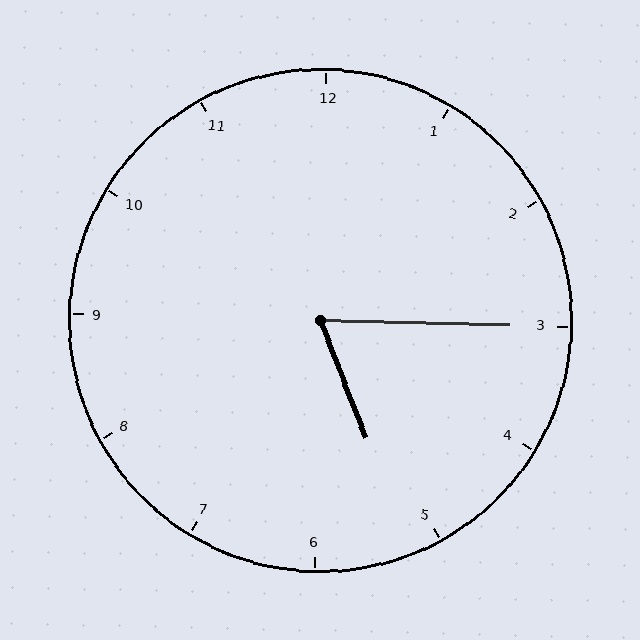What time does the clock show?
5:15.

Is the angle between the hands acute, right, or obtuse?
It is acute.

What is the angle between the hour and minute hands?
Approximately 68 degrees.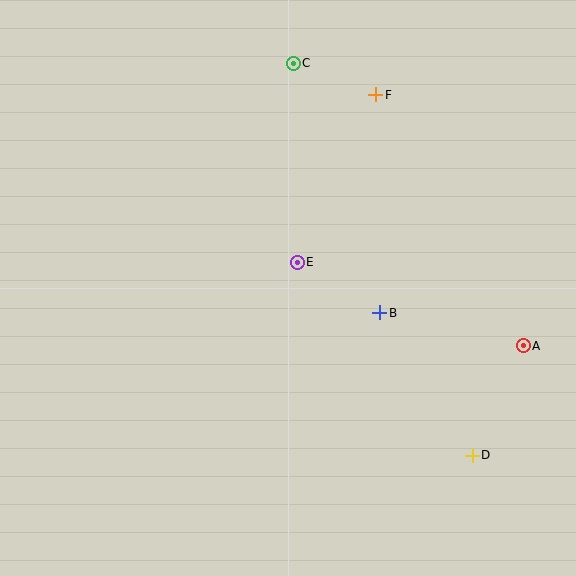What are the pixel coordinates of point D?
Point D is at (472, 455).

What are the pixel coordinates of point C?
Point C is at (293, 63).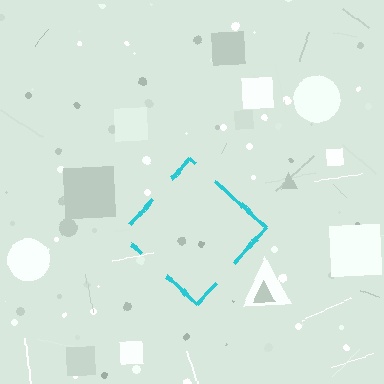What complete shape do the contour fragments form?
The contour fragments form a diamond.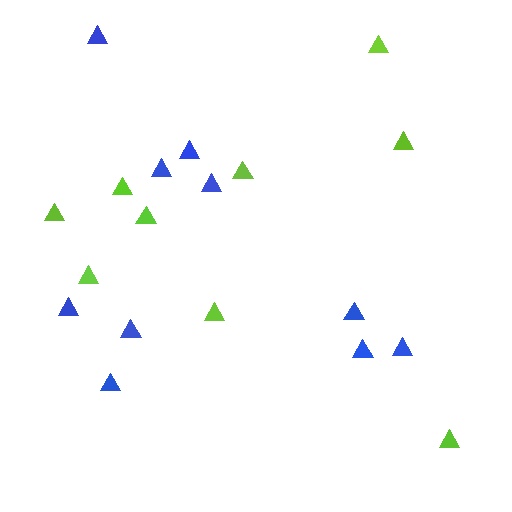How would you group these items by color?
There are 2 groups: one group of blue triangles (10) and one group of lime triangles (9).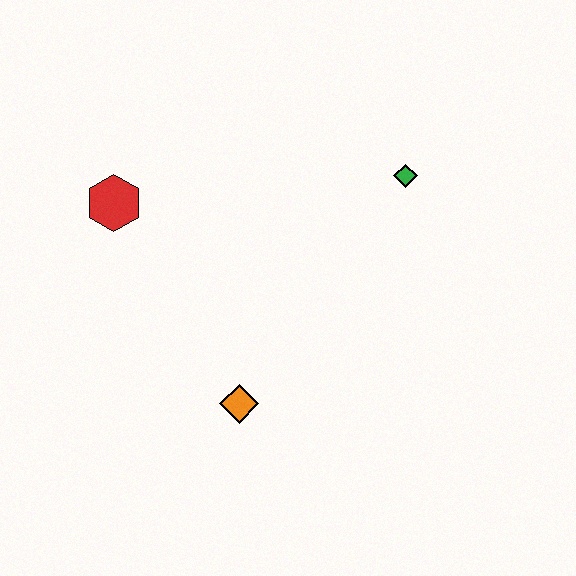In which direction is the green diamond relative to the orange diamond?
The green diamond is above the orange diamond.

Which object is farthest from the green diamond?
The red hexagon is farthest from the green diamond.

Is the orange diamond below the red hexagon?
Yes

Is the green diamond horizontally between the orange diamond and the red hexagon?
No